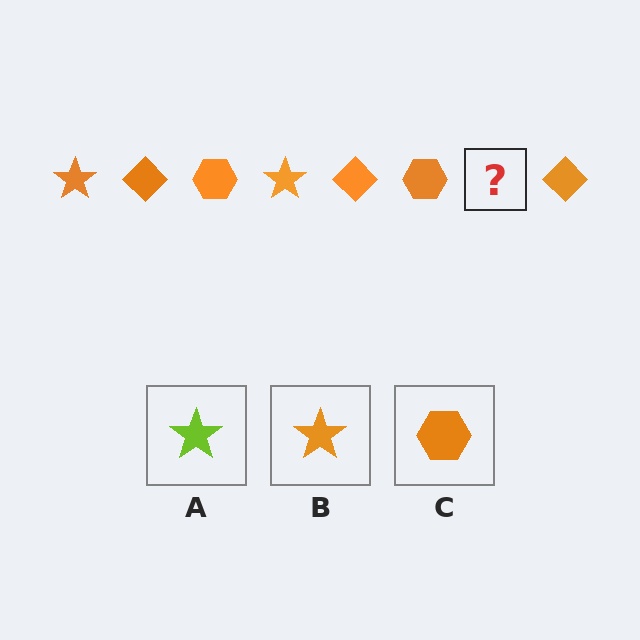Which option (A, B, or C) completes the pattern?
B.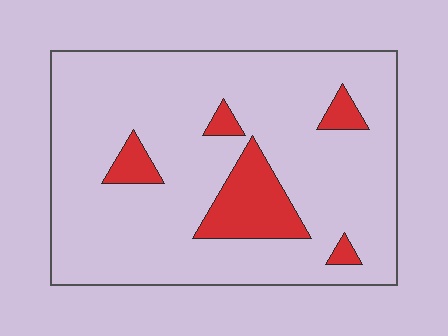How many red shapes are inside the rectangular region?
5.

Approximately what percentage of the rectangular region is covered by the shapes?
Approximately 15%.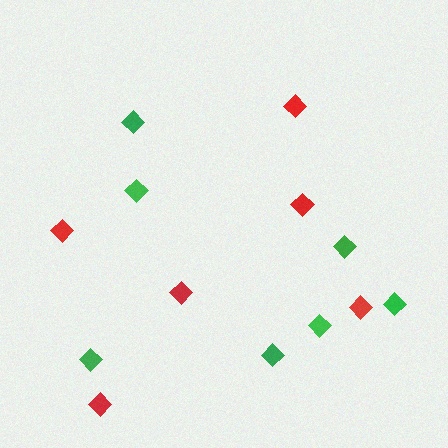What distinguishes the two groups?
There are 2 groups: one group of green diamonds (7) and one group of red diamonds (6).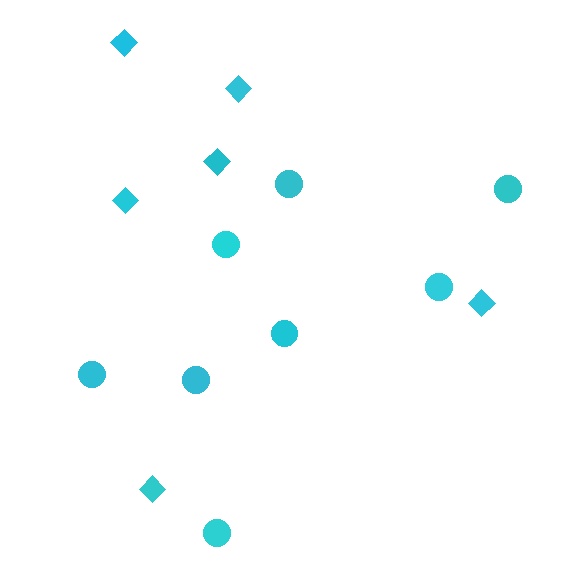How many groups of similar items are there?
There are 2 groups: one group of diamonds (6) and one group of circles (8).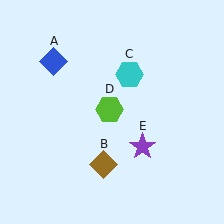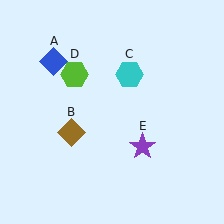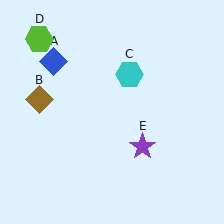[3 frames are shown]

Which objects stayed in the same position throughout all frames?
Blue diamond (object A) and cyan hexagon (object C) and purple star (object E) remained stationary.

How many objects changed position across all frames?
2 objects changed position: brown diamond (object B), lime hexagon (object D).